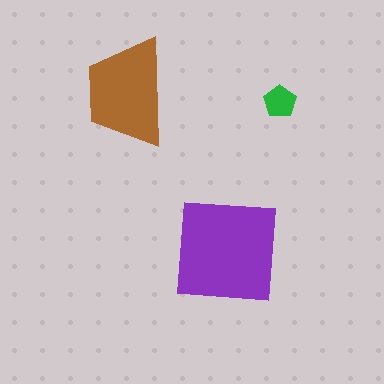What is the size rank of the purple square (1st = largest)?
1st.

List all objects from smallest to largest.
The green pentagon, the brown trapezoid, the purple square.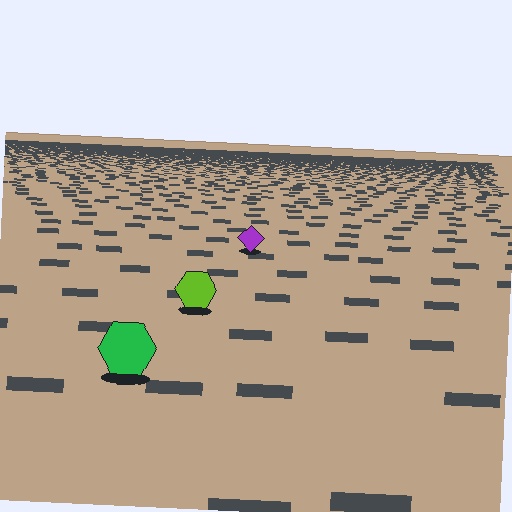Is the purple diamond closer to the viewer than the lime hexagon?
No. The lime hexagon is closer — you can tell from the texture gradient: the ground texture is coarser near it.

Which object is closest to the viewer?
The green hexagon is closest. The texture marks near it are larger and more spread out.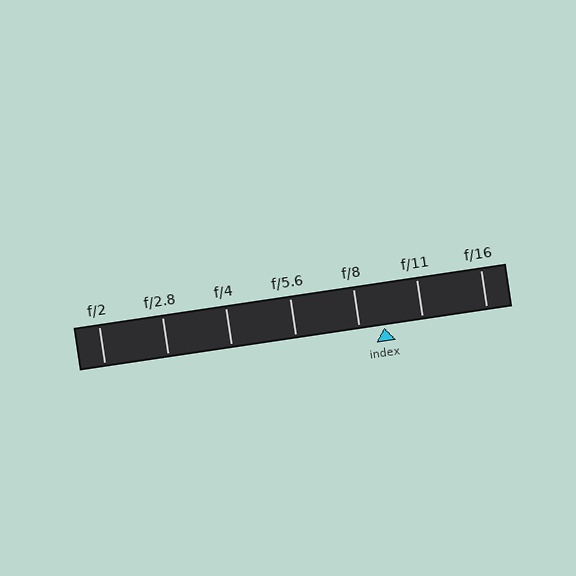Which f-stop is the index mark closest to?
The index mark is closest to f/8.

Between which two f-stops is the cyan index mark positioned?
The index mark is between f/8 and f/11.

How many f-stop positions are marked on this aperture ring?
There are 7 f-stop positions marked.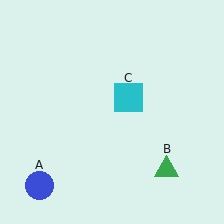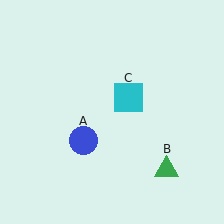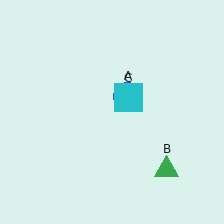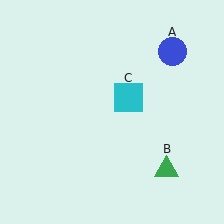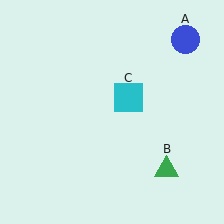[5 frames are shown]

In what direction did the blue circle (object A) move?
The blue circle (object A) moved up and to the right.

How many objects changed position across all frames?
1 object changed position: blue circle (object A).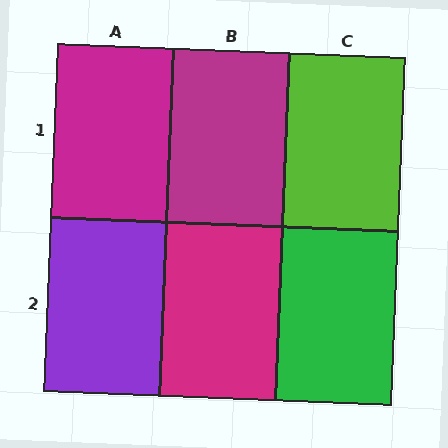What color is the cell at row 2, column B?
Magenta.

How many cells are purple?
1 cell is purple.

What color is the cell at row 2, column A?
Purple.